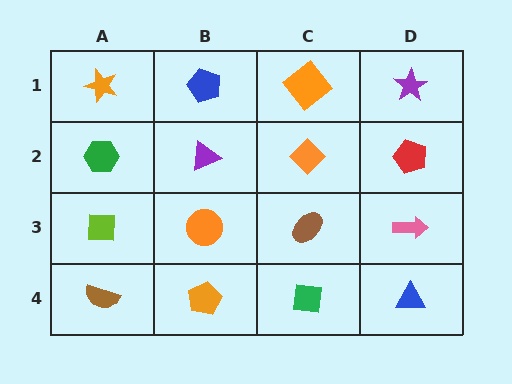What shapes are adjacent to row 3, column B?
A purple triangle (row 2, column B), an orange pentagon (row 4, column B), a lime square (row 3, column A), a brown ellipse (row 3, column C).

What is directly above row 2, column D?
A purple star.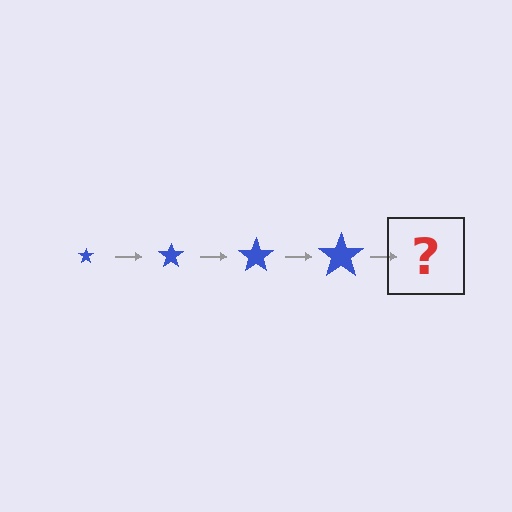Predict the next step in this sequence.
The next step is a blue star, larger than the previous one.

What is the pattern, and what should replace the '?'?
The pattern is that the star gets progressively larger each step. The '?' should be a blue star, larger than the previous one.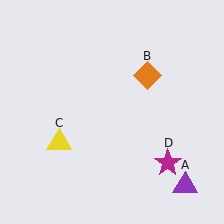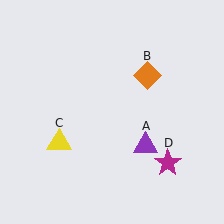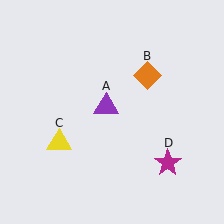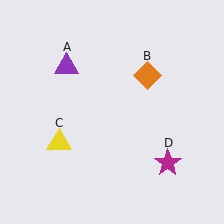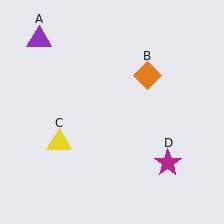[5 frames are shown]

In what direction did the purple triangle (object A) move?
The purple triangle (object A) moved up and to the left.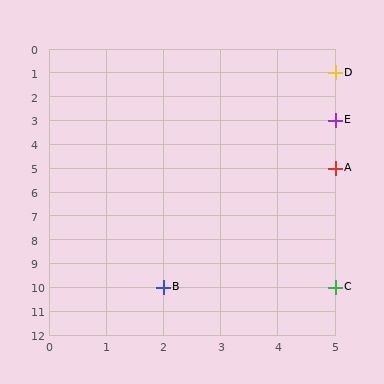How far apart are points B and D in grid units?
Points B and D are 3 columns and 9 rows apart (about 9.5 grid units diagonally).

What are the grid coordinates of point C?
Point C is at grid coordinates (5, 10).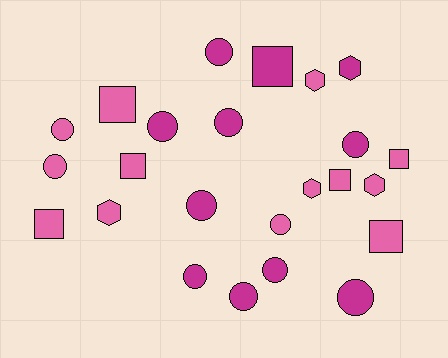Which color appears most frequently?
Pink, with 13 objects.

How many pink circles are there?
There are 3 pink circles.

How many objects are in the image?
There are 24 objects.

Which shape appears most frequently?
Circle, with 12 objects.